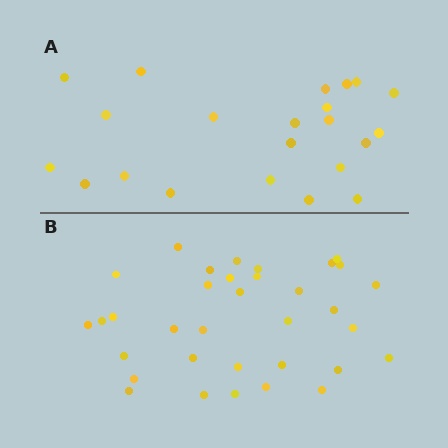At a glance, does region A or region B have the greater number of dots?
Region B (the bottom region) has more dots.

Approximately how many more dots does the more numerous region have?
Region B has roughly 12 or so more dots than region A.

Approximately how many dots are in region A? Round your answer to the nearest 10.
About 20 dots. (The exact count is 22, which rounds to 20.)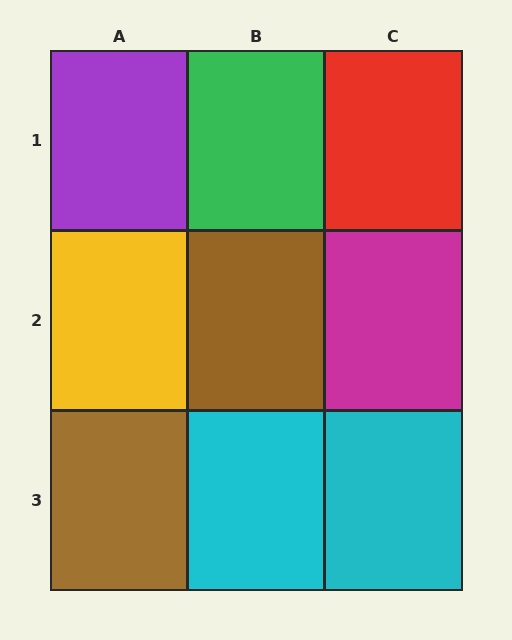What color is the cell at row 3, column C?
Cyan.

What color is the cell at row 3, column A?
Brown.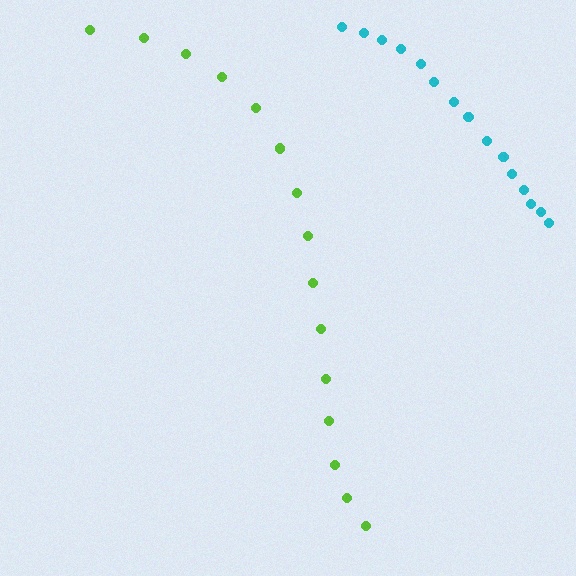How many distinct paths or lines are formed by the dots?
There are 2 distinct paths.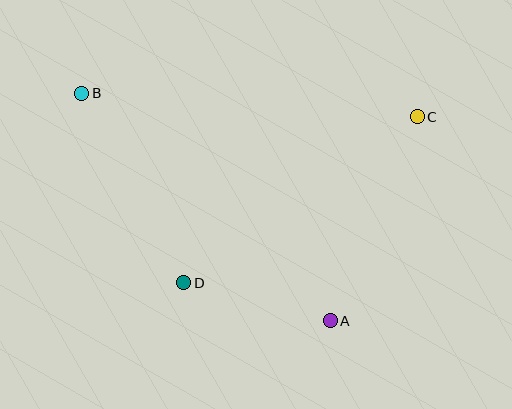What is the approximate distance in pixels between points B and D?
The distance between B and D is approximately 215 pixels.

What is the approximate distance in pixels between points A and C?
The distance between A and C is approximately 222 pixels.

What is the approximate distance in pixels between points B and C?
The distance between B and C is approximately 337 pixels.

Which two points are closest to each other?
Points A and D are closest to each other.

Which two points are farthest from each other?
Points A and B are farthest from each other.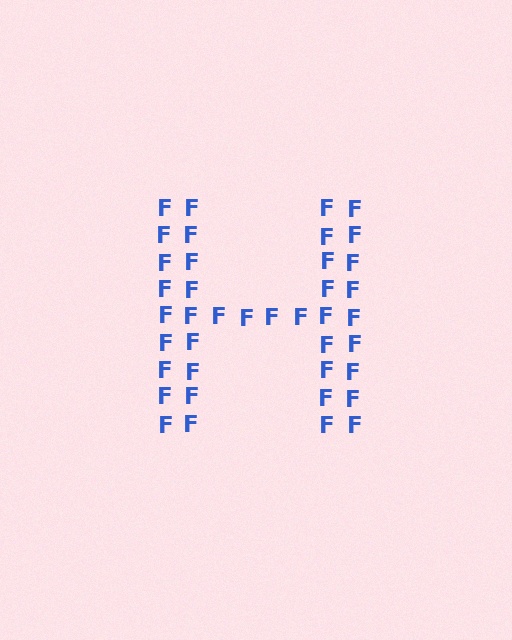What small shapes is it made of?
It is made of small letter F's.